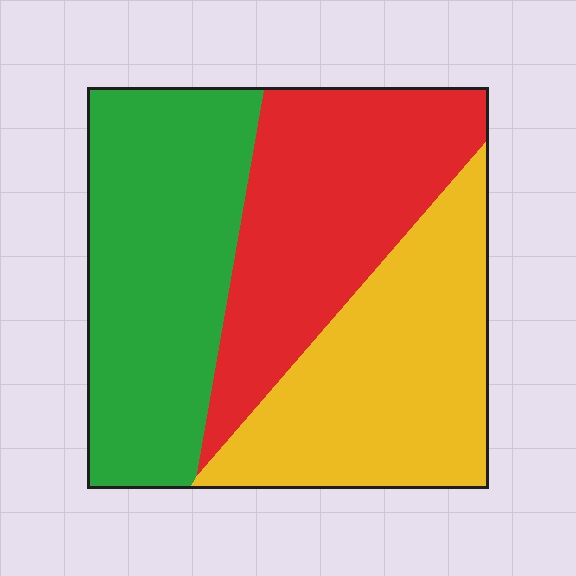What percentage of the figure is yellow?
Yellow covers 33% of the figure.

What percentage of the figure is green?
Green covers about 35% of the figure.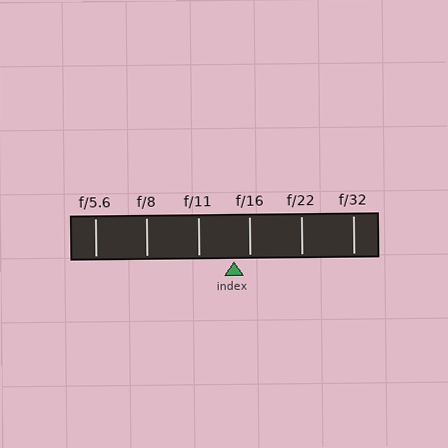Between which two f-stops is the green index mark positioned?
The index mark is between f/11 and f/16.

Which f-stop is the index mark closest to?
The index mark is closest to f/16.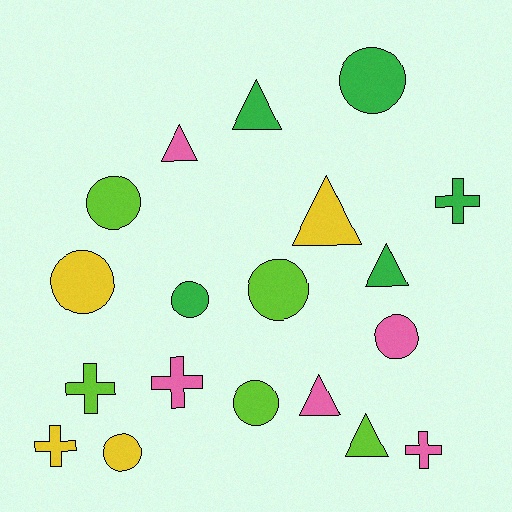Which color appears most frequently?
Lime, with 5 objects.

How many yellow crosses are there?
There is 1 yellow cross.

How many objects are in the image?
There are 19 objects.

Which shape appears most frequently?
Circle, with 8 objects.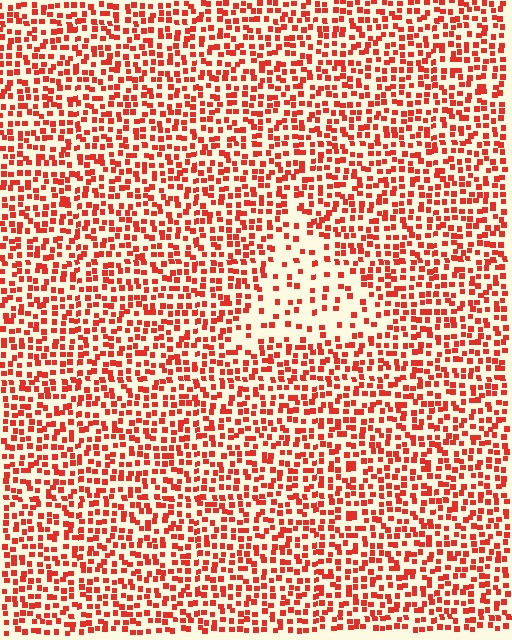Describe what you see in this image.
The image contains small red elements arranged at two different densities. A triangle-shaped region is visible where the elements are less densely packed than the surrounding area.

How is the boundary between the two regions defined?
The boundary is defined by a change in element density (approximately 2.3x ratio). All elements are the same color, size, and shape.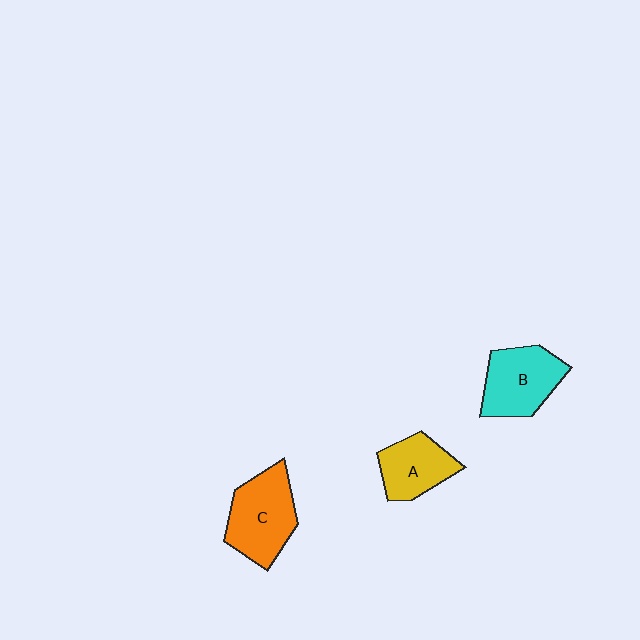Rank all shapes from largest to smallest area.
From largest to smallest: C (orange), B (cyan), A (yellow).